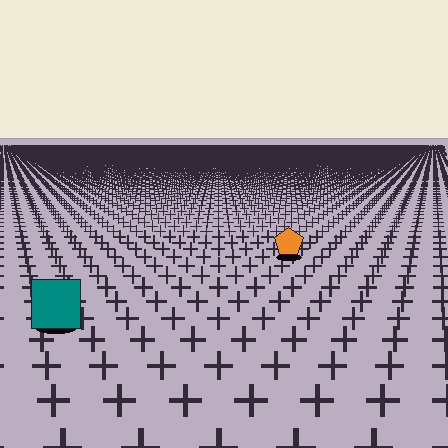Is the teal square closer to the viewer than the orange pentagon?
Yes. The teal square is closer — you can tell from the texture gradient: the ground texture is coarser near it.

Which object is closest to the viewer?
The teal square is closest. The texture marks near it are larger and more spread out.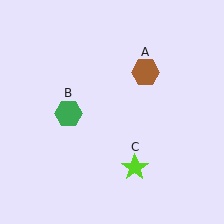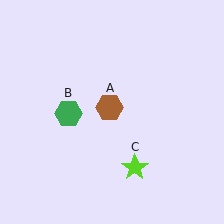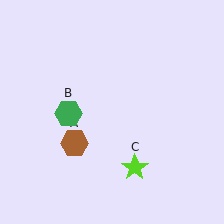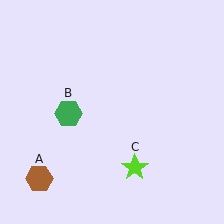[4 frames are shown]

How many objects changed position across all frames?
1 object changed position: brown hexagon (object A).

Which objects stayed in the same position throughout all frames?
Green hexagon (object B) and lime star (object C) remained stationary.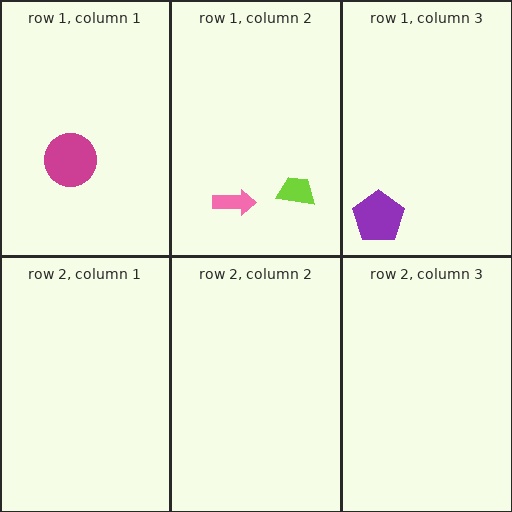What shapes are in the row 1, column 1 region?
The magenta circle.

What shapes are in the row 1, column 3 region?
The purple pentagon.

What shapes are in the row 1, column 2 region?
The pink arrow, the lime trapezoid.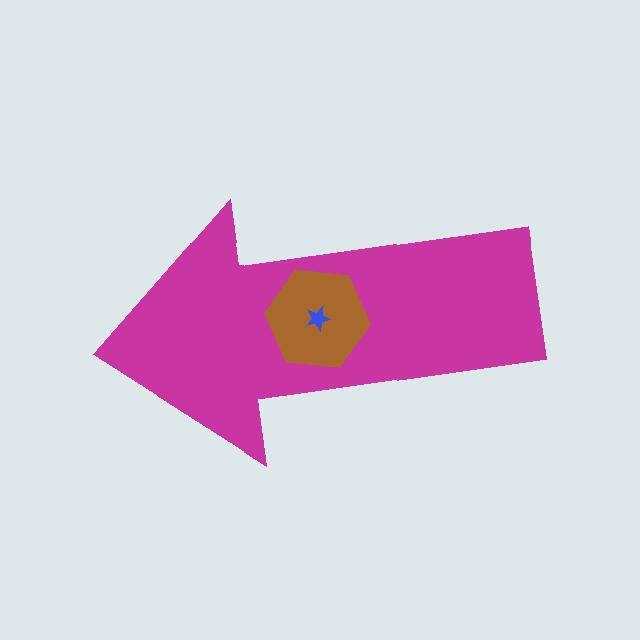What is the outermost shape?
The magenta arrow.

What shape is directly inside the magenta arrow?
The brown hexagon.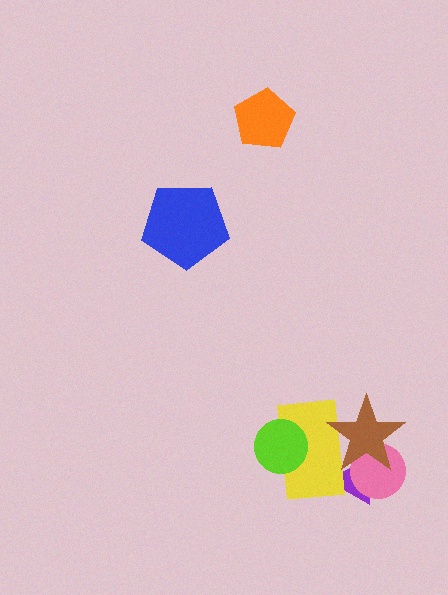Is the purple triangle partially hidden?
Yes, it is partially covered by another shape.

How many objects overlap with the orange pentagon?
0 objects overlap with the orange pentagon.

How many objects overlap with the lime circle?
1 object overlaps with the lime circle.